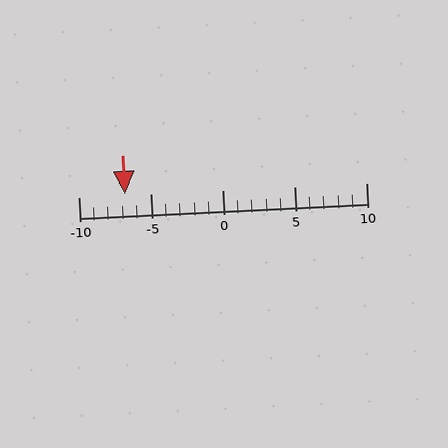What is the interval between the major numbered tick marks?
The major tick marks are spaced 5 units apart.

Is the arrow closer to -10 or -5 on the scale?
The arrow is closer to -5.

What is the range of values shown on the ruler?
The ruler shows values from -10 to 10.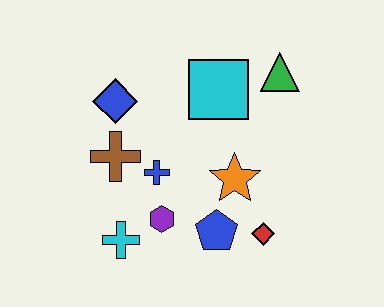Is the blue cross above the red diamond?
Yes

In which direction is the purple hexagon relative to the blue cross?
The purple hexagon is below the blue cross.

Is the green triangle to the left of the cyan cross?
No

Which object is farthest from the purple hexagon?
The green triangle is farthest from the purple hexagon.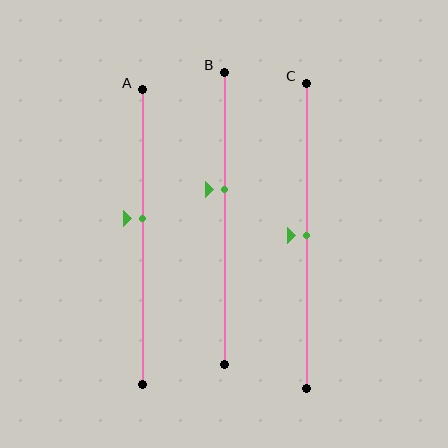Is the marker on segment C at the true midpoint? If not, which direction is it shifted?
Yes, the marker on segment C is at the true midpoint.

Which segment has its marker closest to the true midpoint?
Segment C has its marker closest to the true midpoint.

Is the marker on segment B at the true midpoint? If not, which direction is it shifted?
No, the marker on segment B is shifted upward by about 10% of the segment length.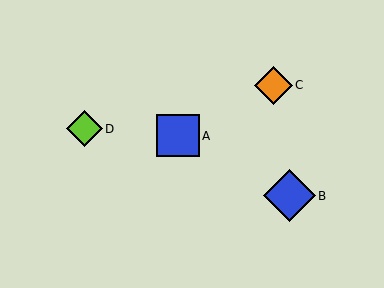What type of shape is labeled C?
Shape C is an orange diamond.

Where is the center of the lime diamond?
The center of the lime diamond is at (84, 129).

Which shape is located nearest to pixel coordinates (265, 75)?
The orange diamond (labeled C) at (273, 85) is nearest to that location.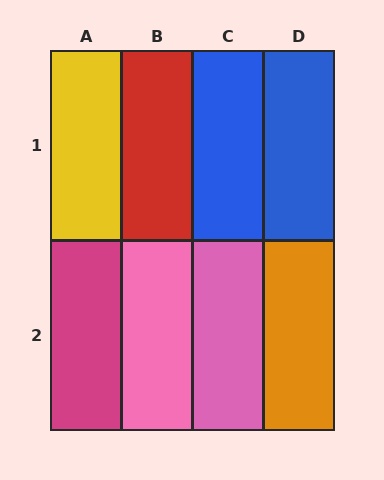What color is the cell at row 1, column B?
Red.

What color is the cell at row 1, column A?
Yellow.